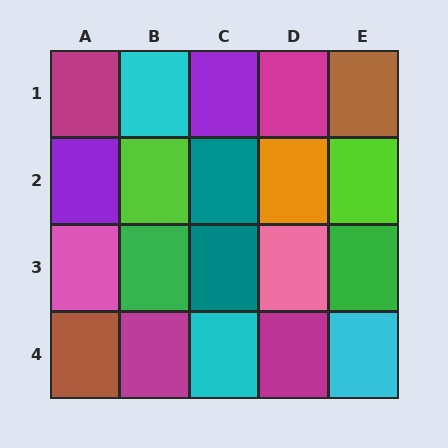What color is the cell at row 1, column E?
Brown.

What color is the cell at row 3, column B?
Green.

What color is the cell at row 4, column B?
Magenta.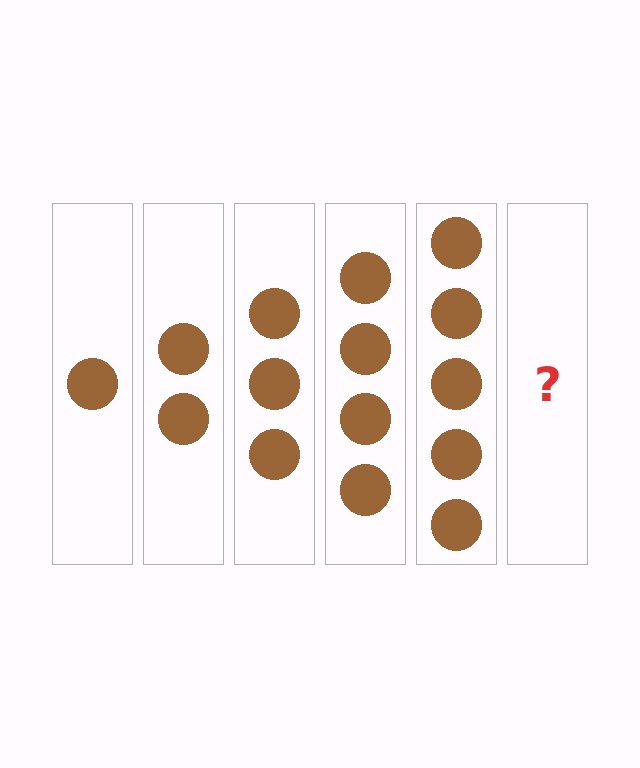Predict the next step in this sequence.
The next step is 6 circles.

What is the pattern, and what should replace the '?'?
The pattern is that each step adds one more circle. The '?' should be 6 circles.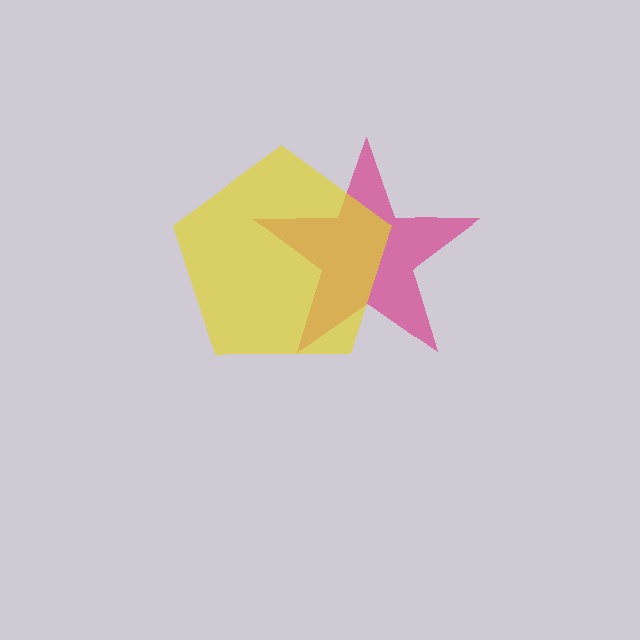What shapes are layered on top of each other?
The layered shapes are: a magenta star, a yellow pentagon.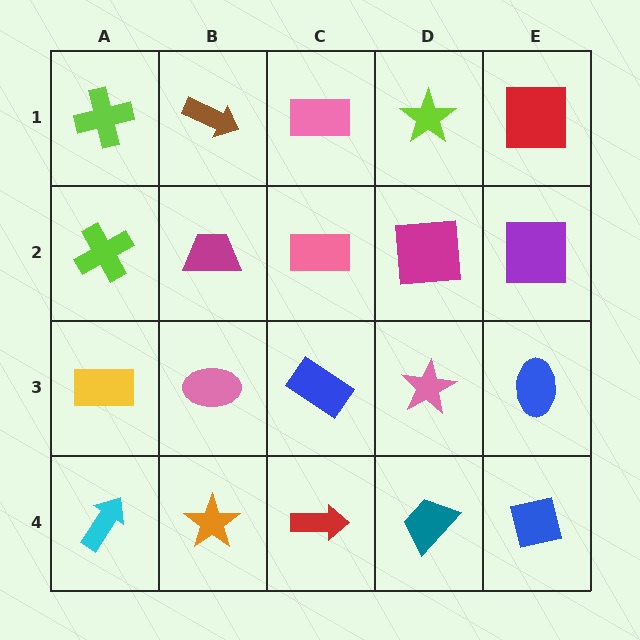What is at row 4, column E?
A blue square.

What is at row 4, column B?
An orange star.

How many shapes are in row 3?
5 shapes.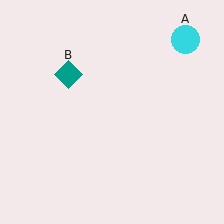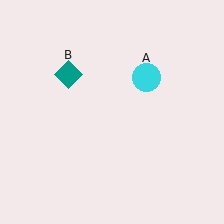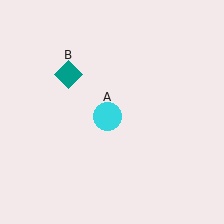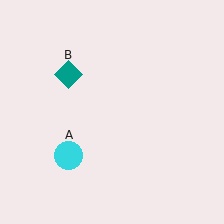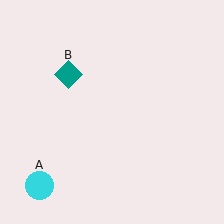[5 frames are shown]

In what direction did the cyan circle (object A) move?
The cyan circle (object A) moved down and to the left.